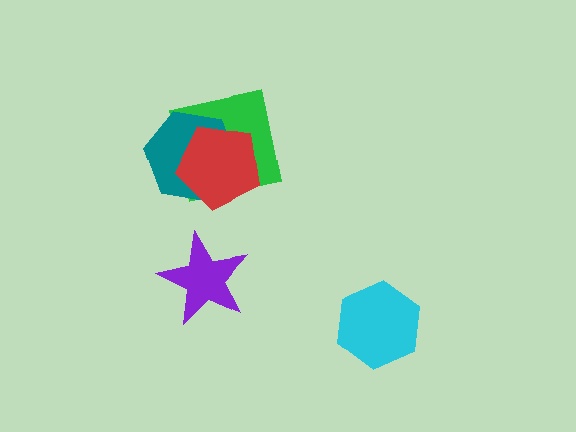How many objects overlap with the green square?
2 objects overlap with the green square.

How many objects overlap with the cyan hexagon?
0 objects overlap with the cyan hexagon.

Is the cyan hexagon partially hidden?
No, no other shape covers it.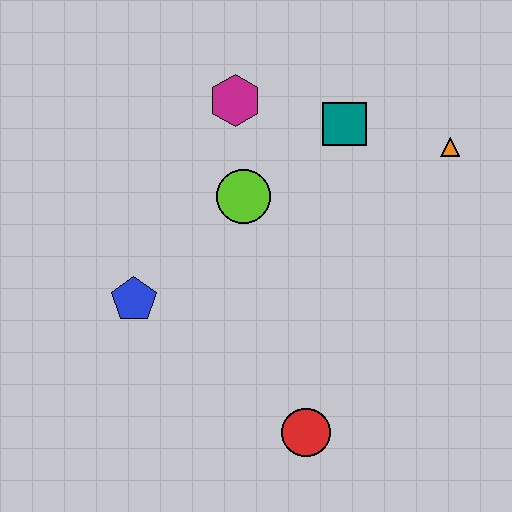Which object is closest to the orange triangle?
The teal square is closest to the orange triangle.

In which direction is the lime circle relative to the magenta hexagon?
The lime circle is below the magenta hexagon.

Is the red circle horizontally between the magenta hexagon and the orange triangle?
Yes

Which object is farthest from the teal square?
The red circle is farthest from the teal square.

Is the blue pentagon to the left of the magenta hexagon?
Yes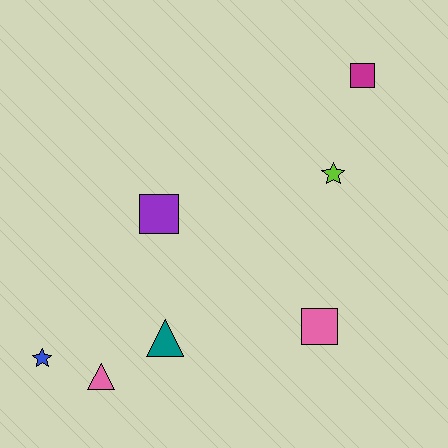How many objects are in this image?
There are 7 objects.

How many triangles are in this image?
There are 2 triangles.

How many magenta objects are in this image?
There is 1 magenta object.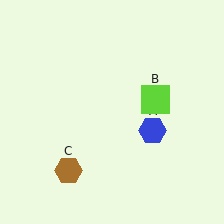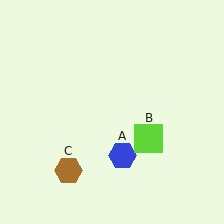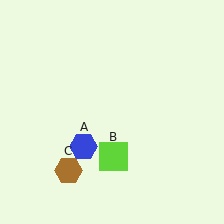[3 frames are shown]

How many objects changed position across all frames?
2 objects changed position: blue hexagon (object A), lime square (object B).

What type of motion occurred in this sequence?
The blue hexagon (object A), lime square (object B) rotated clockwise around the center of the scene.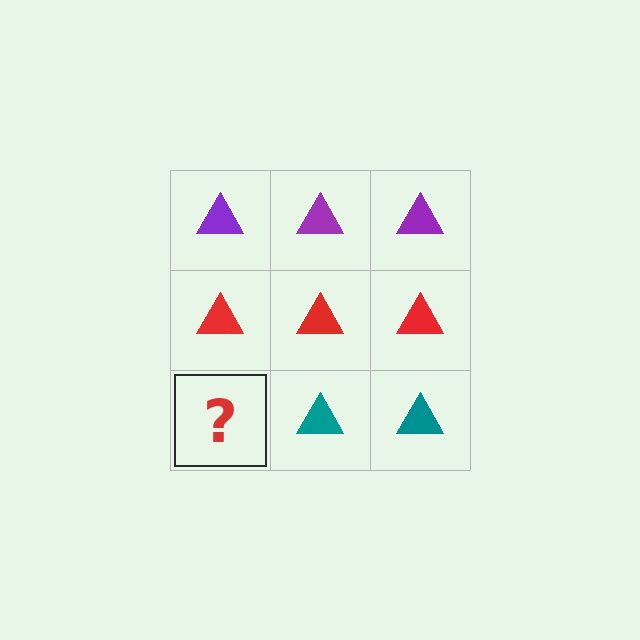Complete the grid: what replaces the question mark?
The question mark should be replaced with a teal triangle.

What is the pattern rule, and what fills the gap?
The rule is that each row has a consistent color. The gap should be filled with a teal triangle.